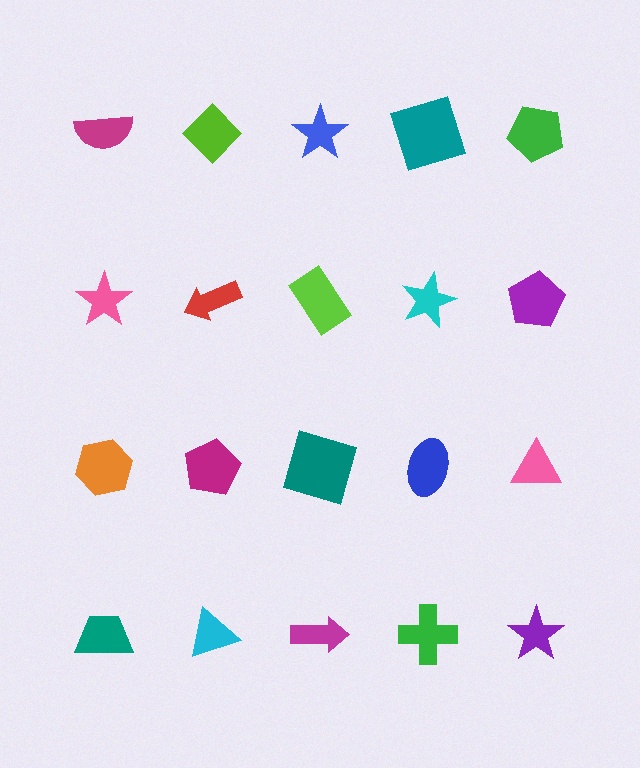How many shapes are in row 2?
5 shapes.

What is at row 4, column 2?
A cyan triangle.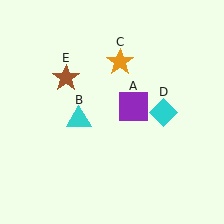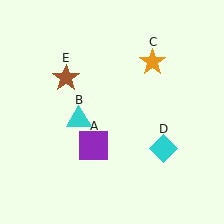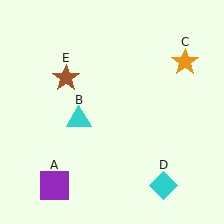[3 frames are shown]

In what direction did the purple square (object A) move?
The purple square (object A) moved down and to the left.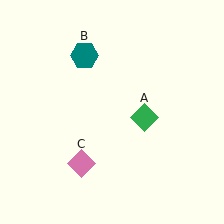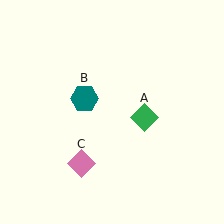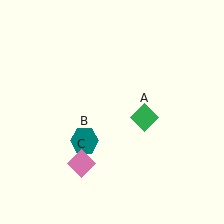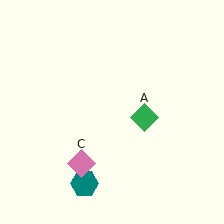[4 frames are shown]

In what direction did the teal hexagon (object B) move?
The teal hexagon (object B) moved down.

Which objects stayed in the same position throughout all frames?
Green diamond (object A) and pink diamond (object C) remained stationary.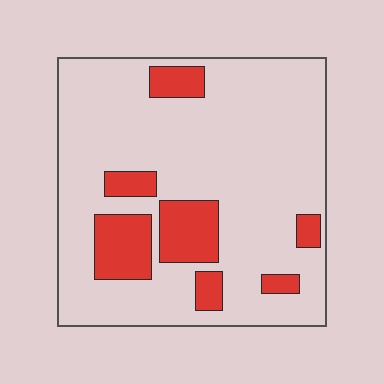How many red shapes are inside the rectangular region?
7.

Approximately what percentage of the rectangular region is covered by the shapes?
Approximately 20%.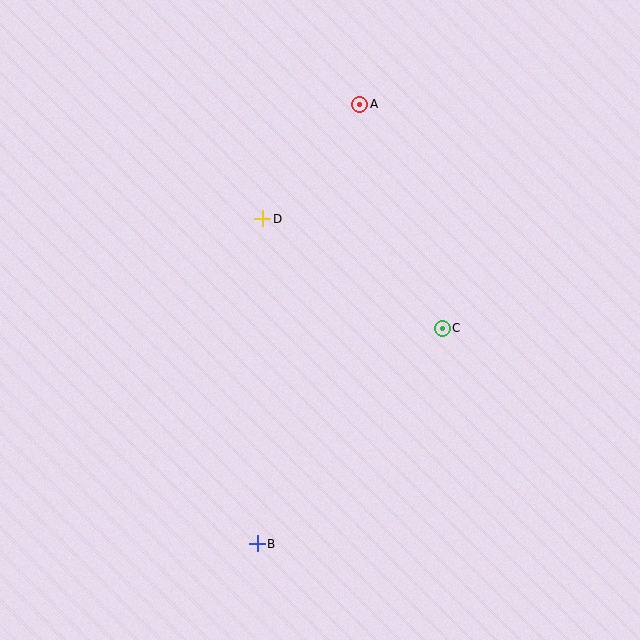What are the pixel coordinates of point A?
Point A is at (360, 104).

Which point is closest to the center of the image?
Point D at (263, 219) is closest to the center.